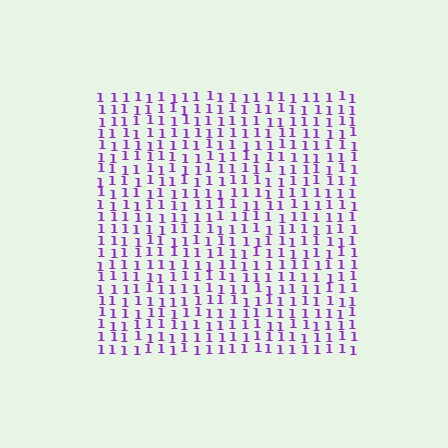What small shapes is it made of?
It is made of small digit 1's.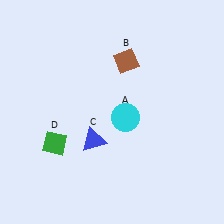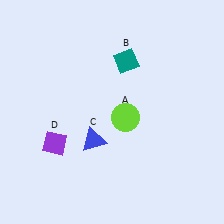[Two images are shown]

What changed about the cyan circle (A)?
In Image 1, A is cyan. In Image 2, it changed to lime.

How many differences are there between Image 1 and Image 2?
There are 3 differences between the two images.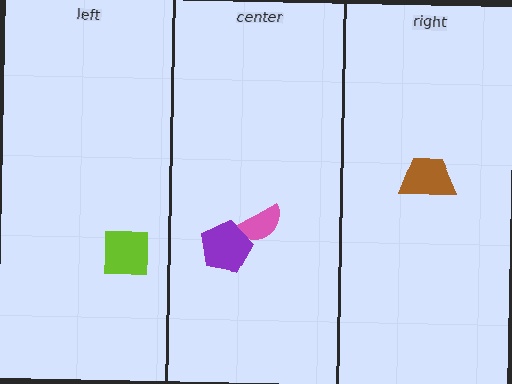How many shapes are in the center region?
2.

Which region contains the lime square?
The left region.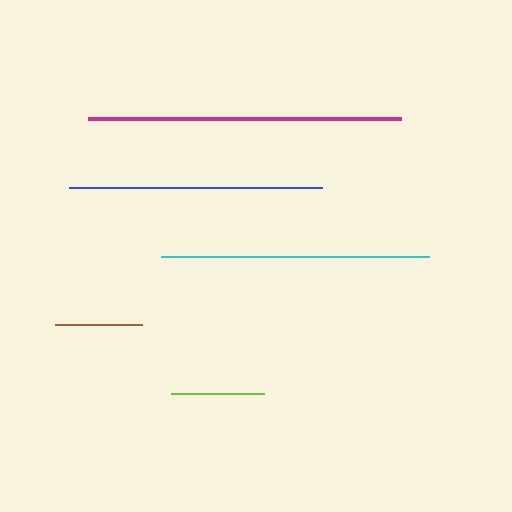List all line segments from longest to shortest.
From longest to shortest: magenta, cyan, blue, lime, brown.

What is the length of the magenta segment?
The magenta segment is approximately 313 pixels long.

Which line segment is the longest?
The magenta line is the longest at approximately 313 pixels.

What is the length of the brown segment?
The brown segment is approximately 86 pixels long.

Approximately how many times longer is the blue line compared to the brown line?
The blue line is approximately 2.9 times the length of the brown line.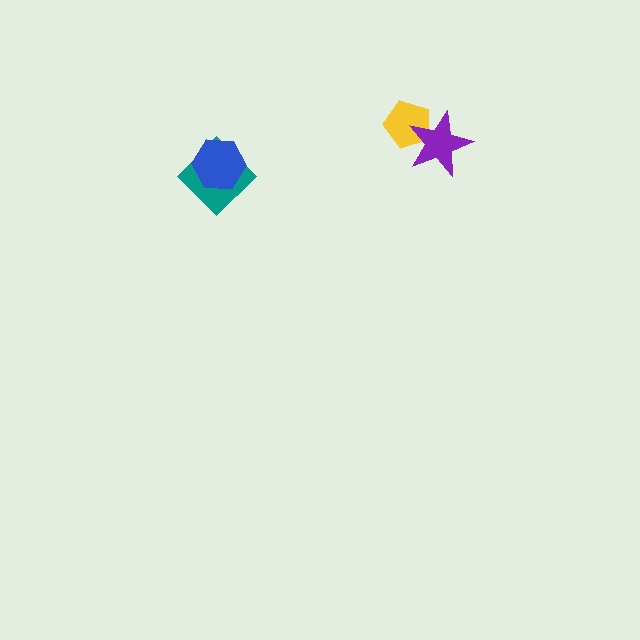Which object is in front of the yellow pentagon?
The purple star is in front of the yellow pentagon.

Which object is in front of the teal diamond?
The blue hexagon is in front of the teal diamond.